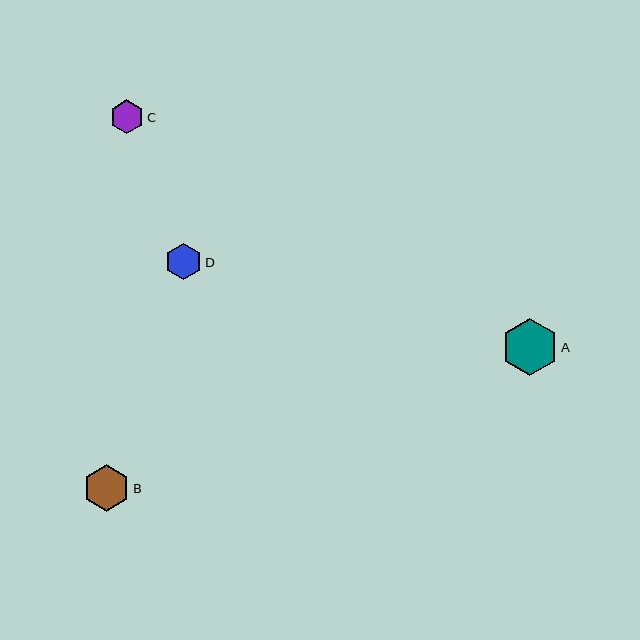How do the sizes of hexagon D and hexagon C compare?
Hexagon D and hexagon C are approximately the same size.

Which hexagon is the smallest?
Hexagon C is the smallest with a size of approximately 34 pixels.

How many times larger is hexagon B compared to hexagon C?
Hexagon B is approximately 1.4 times the size of hexagon C.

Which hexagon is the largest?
Hexagon A is the largest with a size of approximately 57 pixels.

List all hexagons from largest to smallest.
From largest to smallest: A, B, D, C.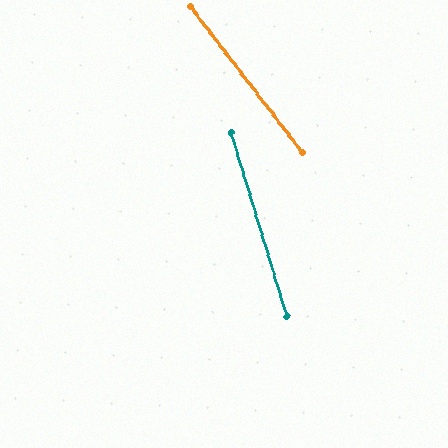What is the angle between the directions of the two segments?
Approximately 21 degrees.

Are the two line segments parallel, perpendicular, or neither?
Neither parallel nor perpendicular — they differ by about 21°.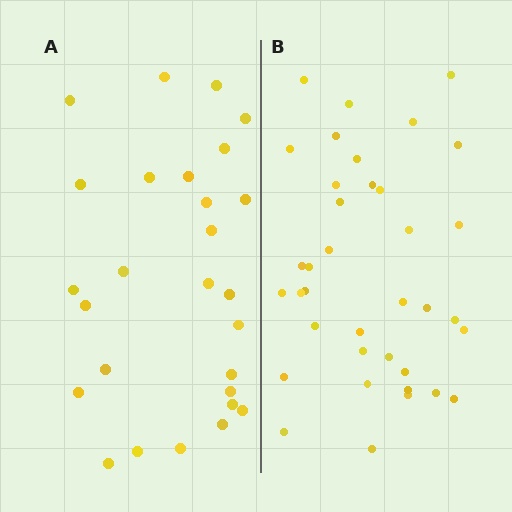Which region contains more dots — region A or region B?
Region B (the right region) has more dots.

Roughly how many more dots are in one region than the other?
Region B has roughly 10 or so more dots than region A.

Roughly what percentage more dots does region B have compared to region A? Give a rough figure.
About 35% more.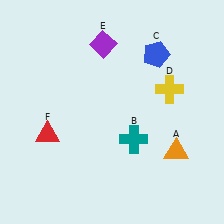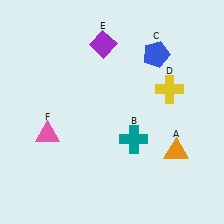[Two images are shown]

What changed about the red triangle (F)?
In Image 1, F is red. In Image 2, it changed to pink.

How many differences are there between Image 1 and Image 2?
There is 1 difference between the two images.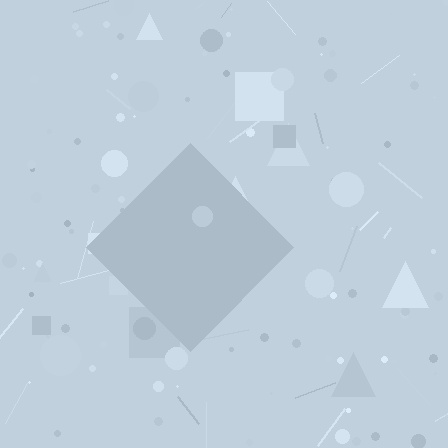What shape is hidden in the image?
A diamond is hidden in the image.